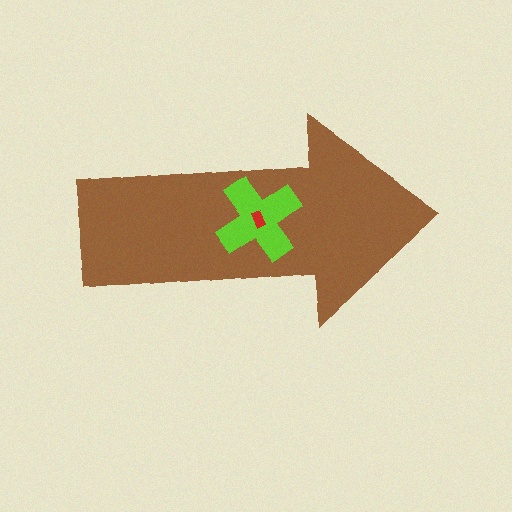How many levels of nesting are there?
3.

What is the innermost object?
The red rectangle.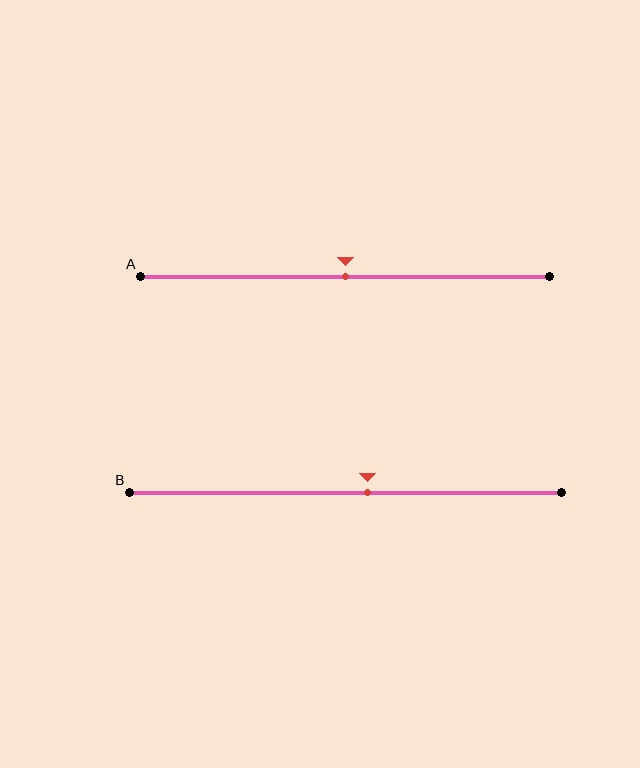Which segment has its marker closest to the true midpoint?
Segment A has its marker closest to the true midpoint.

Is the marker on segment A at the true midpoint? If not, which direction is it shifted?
Yes, the marker on segment A is at the true midpoint.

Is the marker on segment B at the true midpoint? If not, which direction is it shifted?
No, the marker on segment B is shifted to the right by about 5% of the segment length.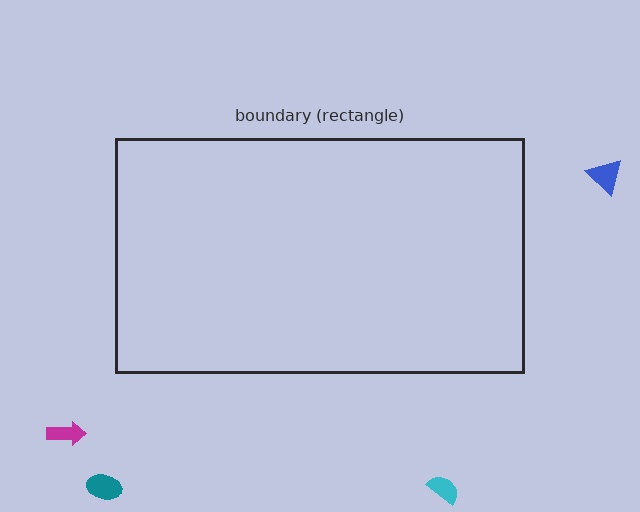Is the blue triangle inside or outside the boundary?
Outside.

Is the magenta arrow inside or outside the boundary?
Outside.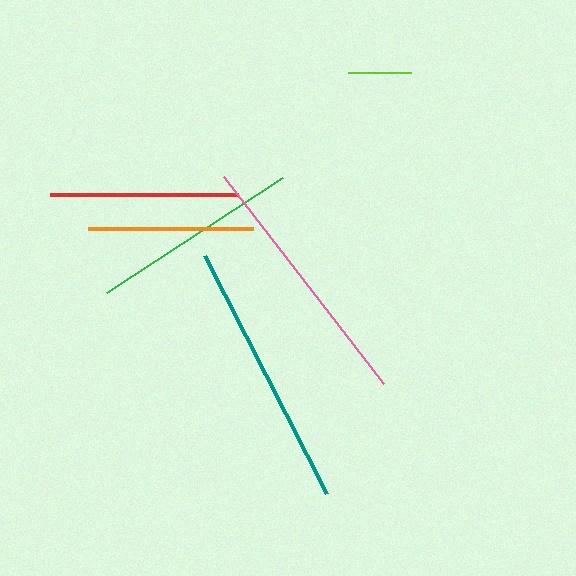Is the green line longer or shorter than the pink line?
The pink line is longer than the green line.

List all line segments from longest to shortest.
From longest to shortest: teal, pink, green, red, orange, lime.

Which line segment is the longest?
The teal line is the longest at approximately 267 pixels.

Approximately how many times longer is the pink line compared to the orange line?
The pink line is approximately 1.6 times the length of the orange line.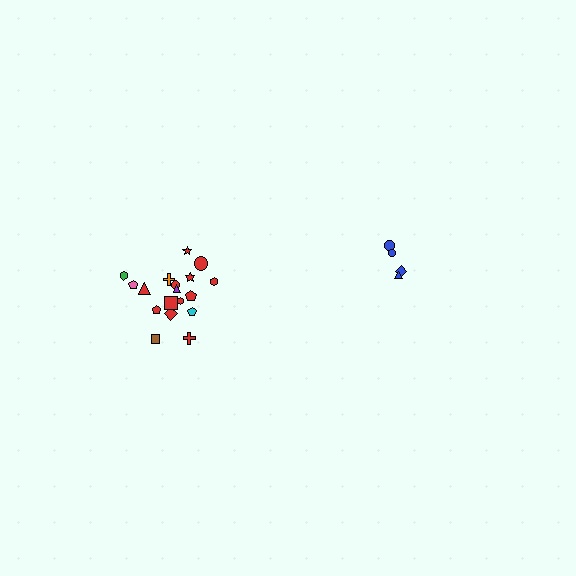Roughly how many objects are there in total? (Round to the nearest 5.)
Roughly 20 objects in total.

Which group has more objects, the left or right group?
The left group.